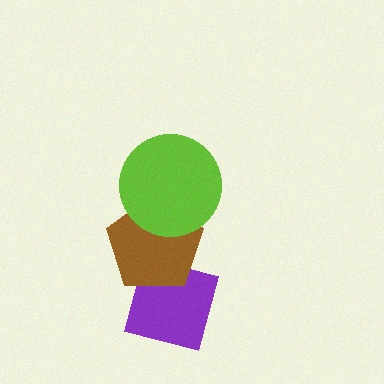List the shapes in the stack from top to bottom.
From top to bottom: the lime circle, the brown pentagon, the purple square.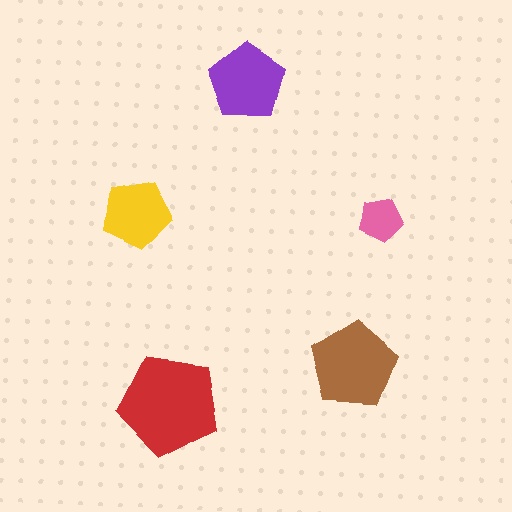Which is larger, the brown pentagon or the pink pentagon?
The brown one.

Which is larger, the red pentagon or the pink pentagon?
The red one.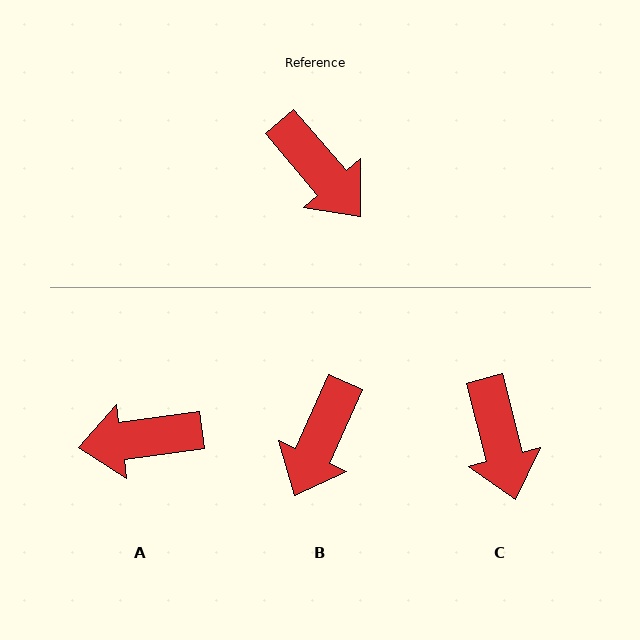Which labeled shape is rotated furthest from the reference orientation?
A, about 122 degrees away.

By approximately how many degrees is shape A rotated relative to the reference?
Approximately 122 degrees clockwise.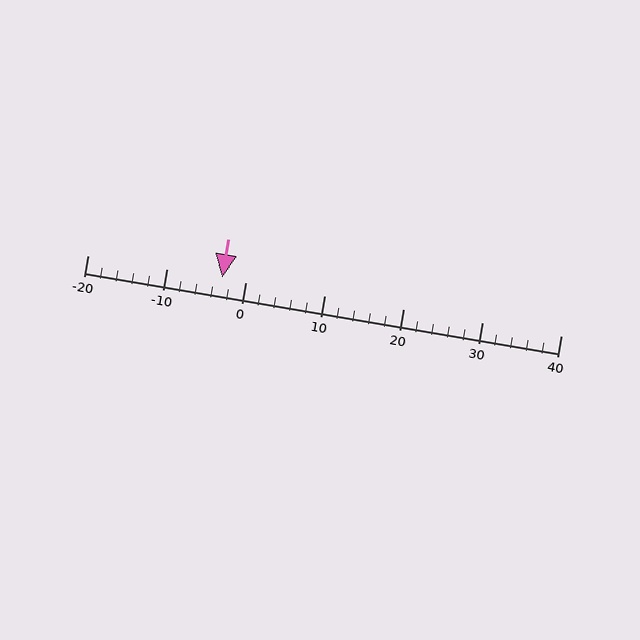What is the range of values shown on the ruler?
The ruler shows values from -20 to 40.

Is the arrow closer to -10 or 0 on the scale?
The arrow is closer to 0.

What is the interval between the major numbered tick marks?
The major tick marks are spaced 10 units apart.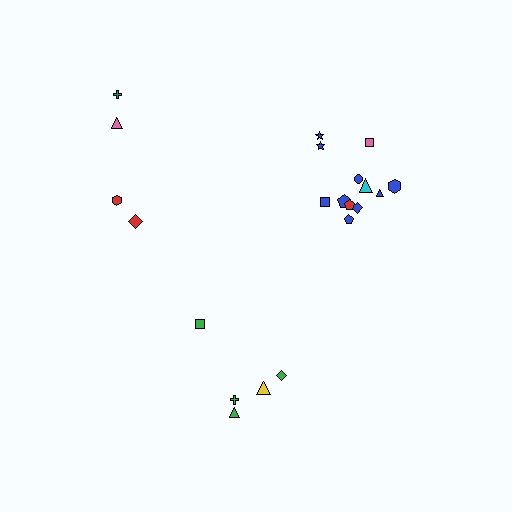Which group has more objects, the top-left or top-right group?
The top-right group.